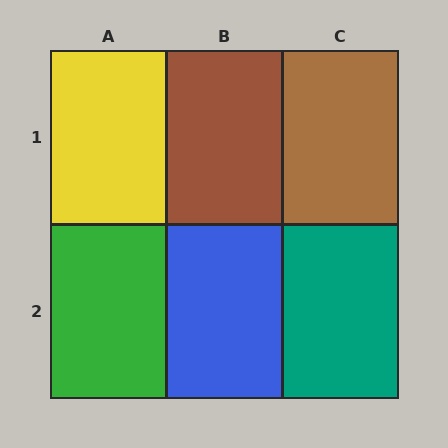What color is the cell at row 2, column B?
Blue.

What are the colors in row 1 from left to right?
Yellow, brown, brown.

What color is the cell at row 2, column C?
Teal.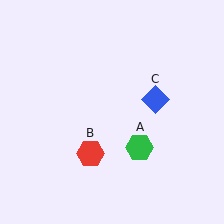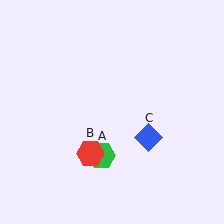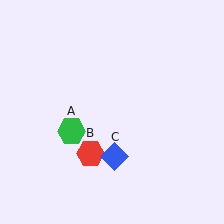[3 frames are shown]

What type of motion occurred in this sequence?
The green hexagon (object A), blue diamond (object C) rotated clockwise around the center of the scene.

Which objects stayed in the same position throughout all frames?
Red hexagon (object B) remained stationary.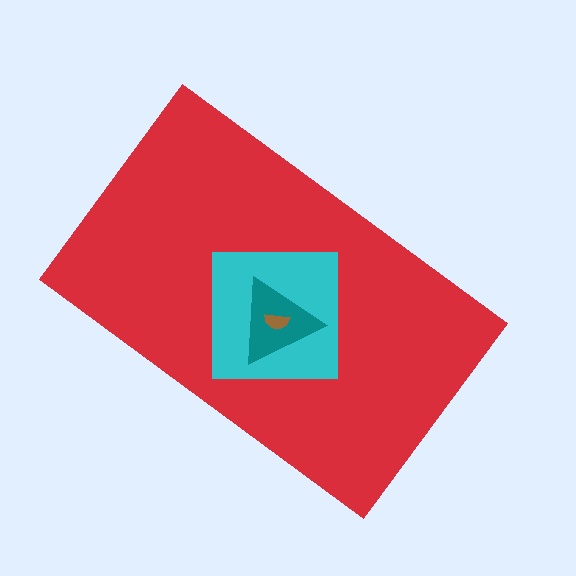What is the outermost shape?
The red rectangle.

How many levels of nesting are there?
4.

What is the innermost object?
The brown semicircle.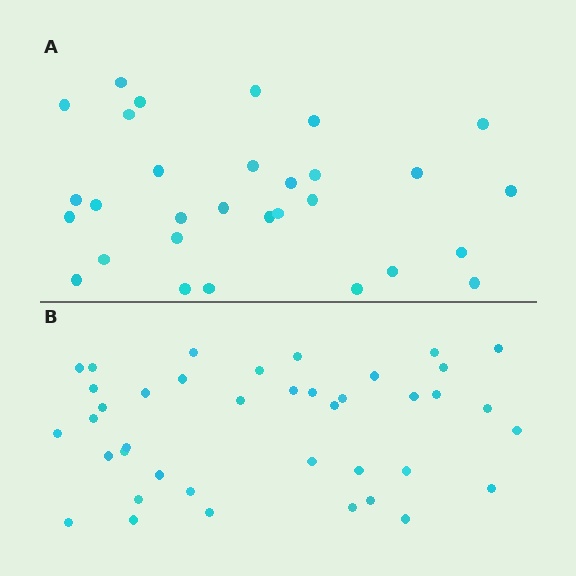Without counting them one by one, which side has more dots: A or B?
Region B (the bottom region) has more dots.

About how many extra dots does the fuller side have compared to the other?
Region B has roughly 10 or so more dots than region A.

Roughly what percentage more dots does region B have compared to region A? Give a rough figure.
About 35% more.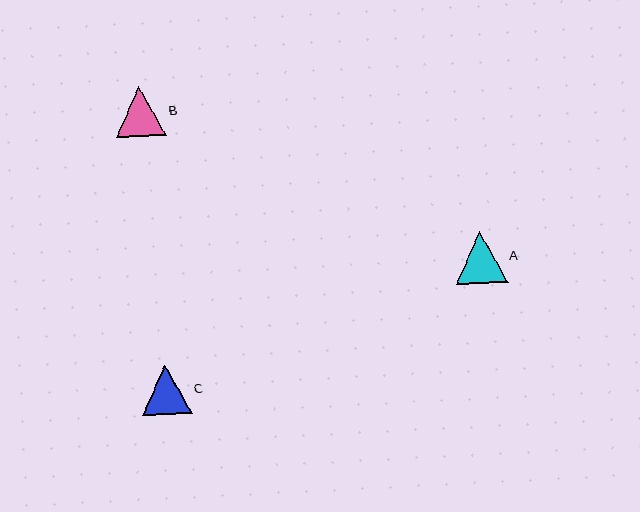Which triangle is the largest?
Triangle A is the largest with a size of approximately 51 pixels.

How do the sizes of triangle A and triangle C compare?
Triangle A and triangle C are approximately the same size.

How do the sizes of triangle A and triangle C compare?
Triangle A and triangle C are approximately the same size.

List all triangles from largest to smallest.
From largest to smallest: A, B, C.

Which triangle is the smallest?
Triangle C is the smallest with a size of approximately 49 pixels.